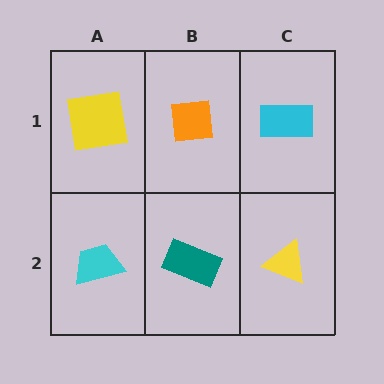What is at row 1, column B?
An orange square.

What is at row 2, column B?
A teal rectangle.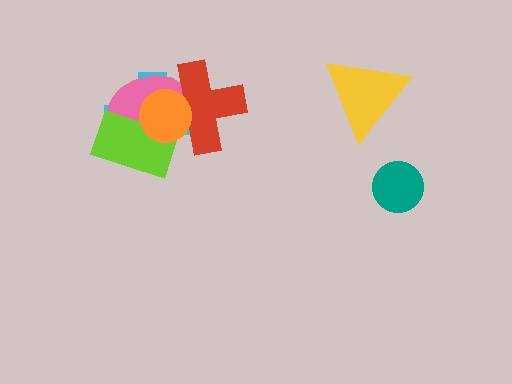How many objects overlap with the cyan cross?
4 objects overlap with the cyan cross.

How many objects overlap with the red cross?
4 objects overlap with the red cross.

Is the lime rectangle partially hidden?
Yes, it is partially covered by another shape.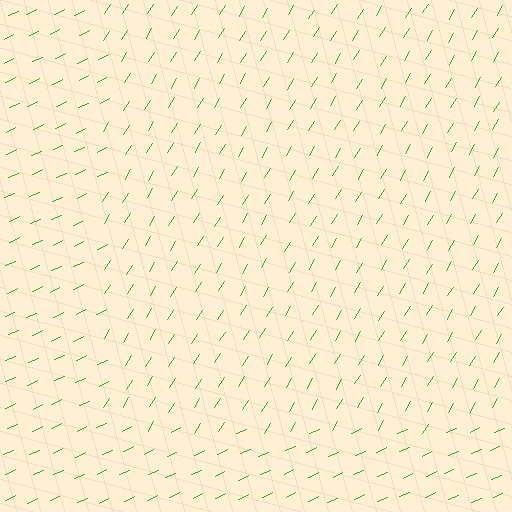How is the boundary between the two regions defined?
The boundary is defined purely by a change in line orientation (approximately 33 degrees difference). All lines are the same color and thickness.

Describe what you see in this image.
The image is filled with small green line segments. A rectangle region in the image has lines oriented differently from the surrounding lines, creating a visible texture boundary.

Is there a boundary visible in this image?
Yes, there is a texture boundary formed by a change in line orientation.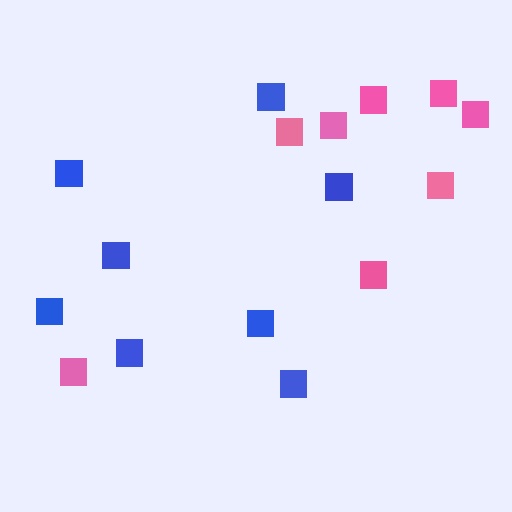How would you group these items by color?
There are 2 groups: one group of pink squares (8) and one group of blue squares (8).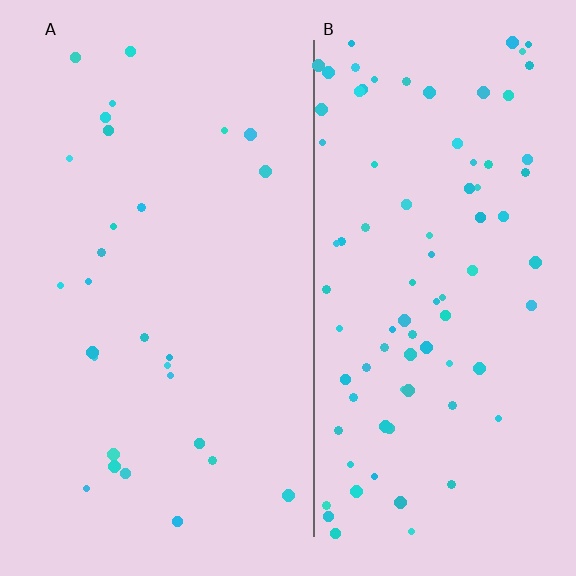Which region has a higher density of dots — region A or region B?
B (the right).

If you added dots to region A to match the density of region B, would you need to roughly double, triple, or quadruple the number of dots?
Approximately triple.